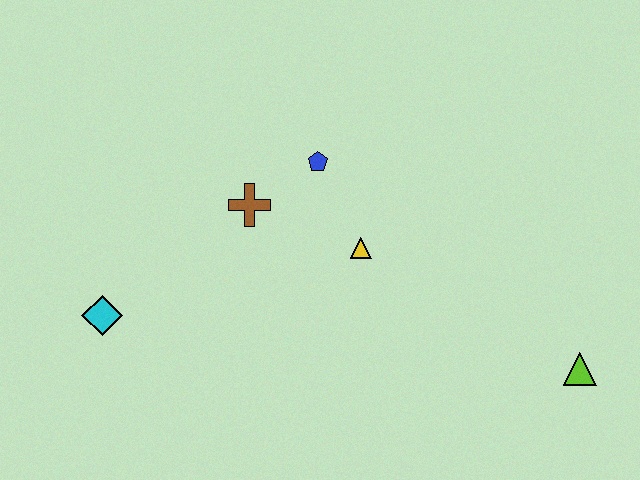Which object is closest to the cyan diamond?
The brown cross is closest to the cyan diamond.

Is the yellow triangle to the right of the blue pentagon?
Yes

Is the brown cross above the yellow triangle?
Yes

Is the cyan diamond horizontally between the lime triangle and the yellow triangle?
No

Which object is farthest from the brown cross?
The lime triangle is farthest from the brown cross.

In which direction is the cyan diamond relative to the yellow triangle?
The cyan diamond is to the left of the yellow triangle.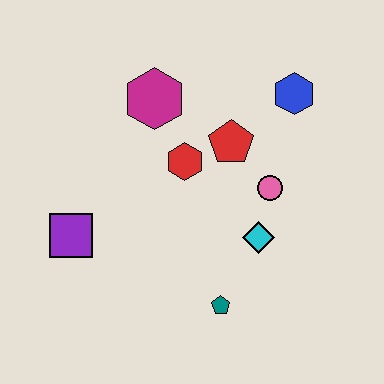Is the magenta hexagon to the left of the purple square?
No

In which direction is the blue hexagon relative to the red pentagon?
The blue hexagon is to the right of the red pentagon.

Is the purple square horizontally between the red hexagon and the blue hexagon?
No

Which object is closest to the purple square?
The red hexagon is closest to the purple square.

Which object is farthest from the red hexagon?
The teal pentagon is farthest from the red hexagon.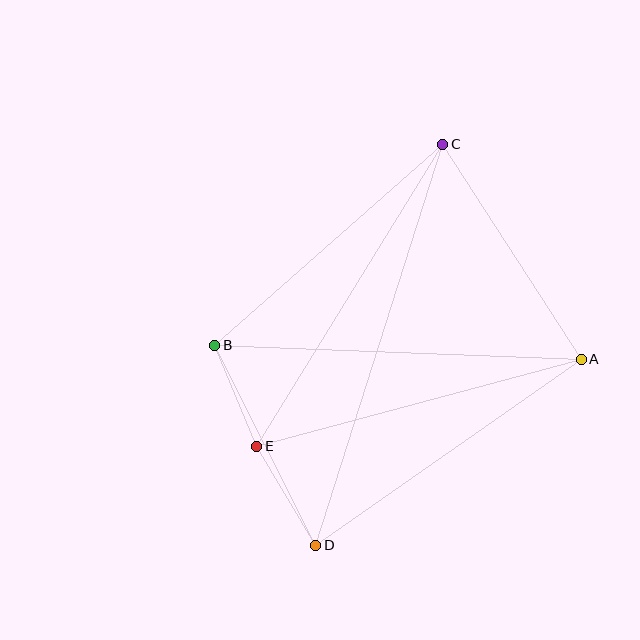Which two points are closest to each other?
Points B and E are closest to each other.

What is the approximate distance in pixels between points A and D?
The distance between A and D is approximately 324 pixels.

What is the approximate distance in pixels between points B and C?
The distance between B and C is approximately 304 pixels.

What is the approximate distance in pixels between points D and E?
The distance between D and E is approximately 115 pixels.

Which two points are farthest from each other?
Points C and D are farthest from each other.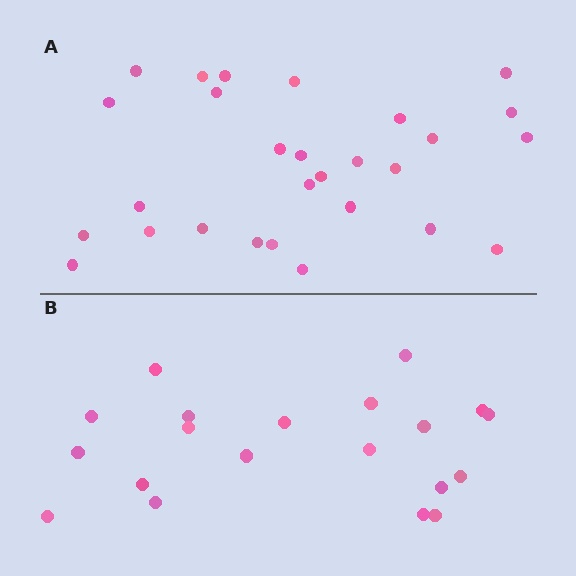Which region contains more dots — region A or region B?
Region A (the top region) has more dots.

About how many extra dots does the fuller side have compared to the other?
Region A has roughly 8 or so more dots than region B.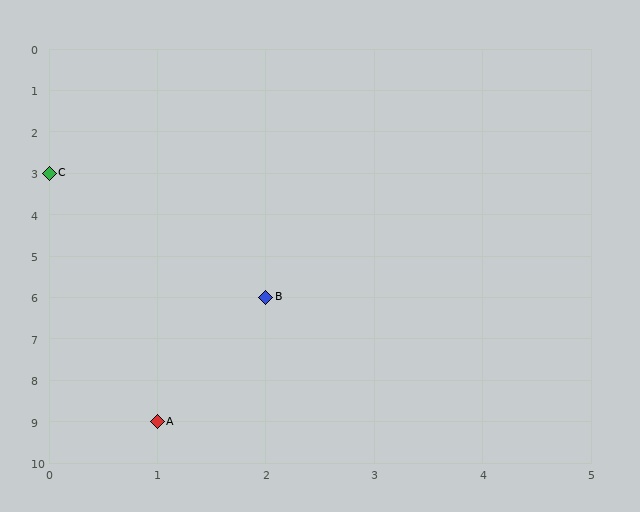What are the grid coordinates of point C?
Point C is at grid coordinates (0, 3).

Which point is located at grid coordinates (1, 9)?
Point A is at (1, 9).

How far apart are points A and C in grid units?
Points A and C are 1 column and 6 rows apart (about 6.1 grid units diagonally).